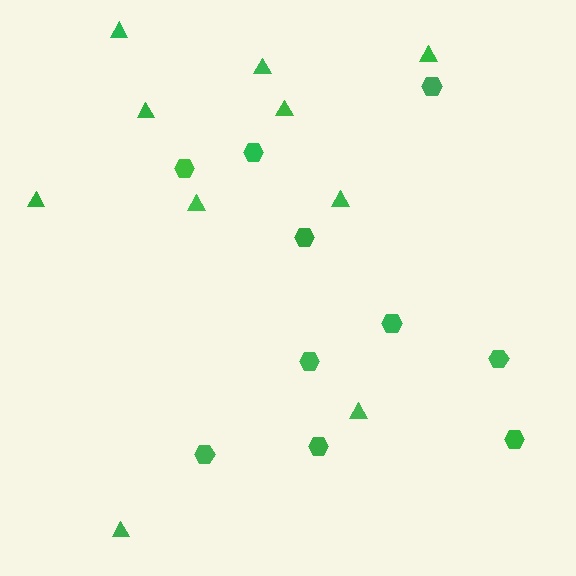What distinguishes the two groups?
There are 2 groups: one group of hexagons (10) and one group of triangles (10).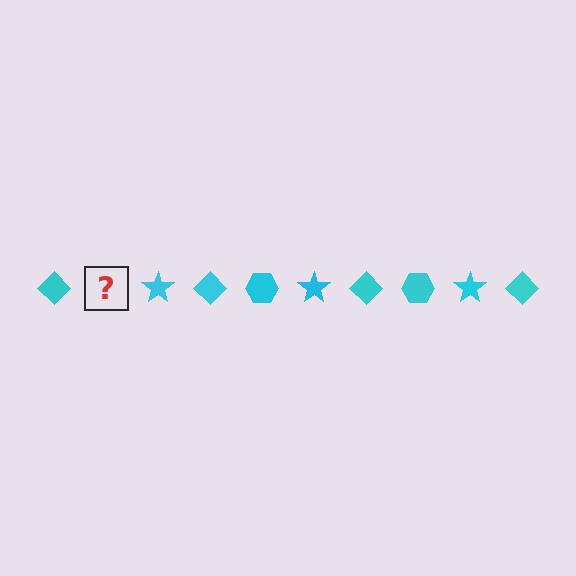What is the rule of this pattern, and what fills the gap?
The rule is that the pattern cycles through diamond, hexagon, star shapes in cyan. The gap should be filled with a cyan hexagon.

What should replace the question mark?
The question mark should be replaced with a cyan hexagon.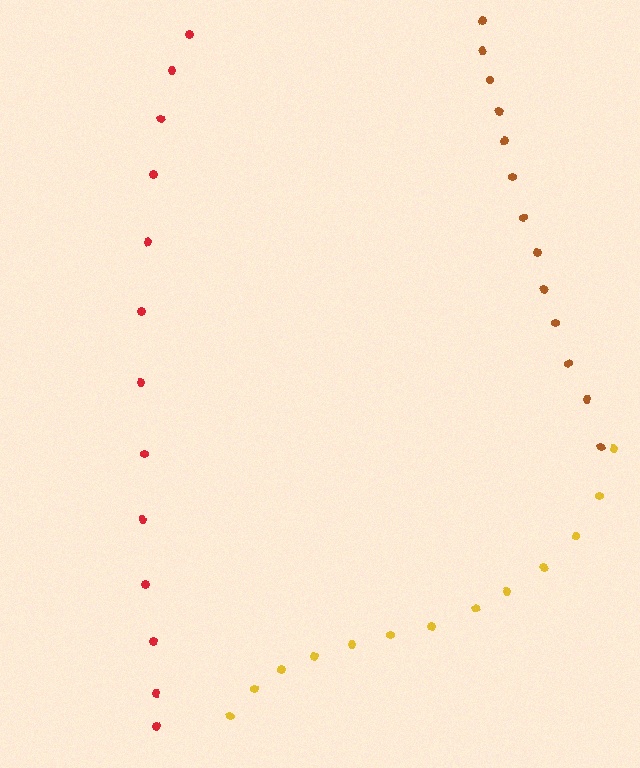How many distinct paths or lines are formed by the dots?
There are 3 distinct paths.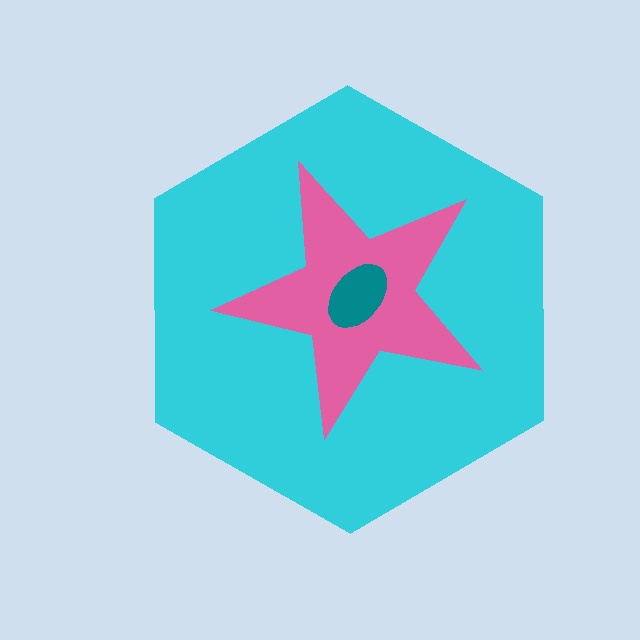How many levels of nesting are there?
3.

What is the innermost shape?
The teal ellipse.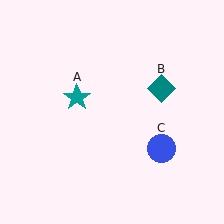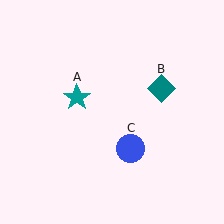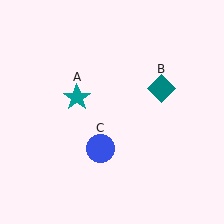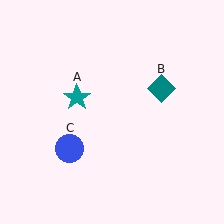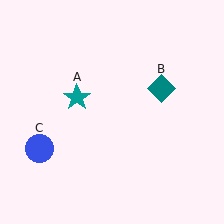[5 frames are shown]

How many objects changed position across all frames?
1 object changed position: blue circle (object C).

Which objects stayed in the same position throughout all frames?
Teal star (object A) and teal diamond (object B) remained stationary.